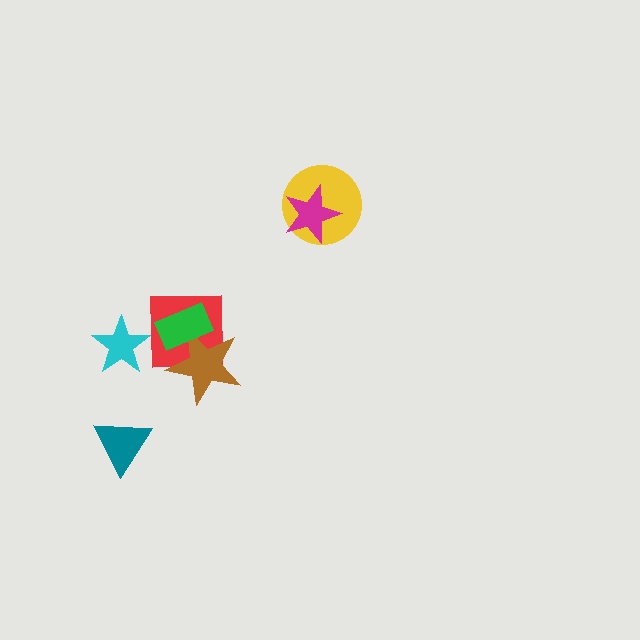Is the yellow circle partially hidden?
Yes, it is partially covered by another shape.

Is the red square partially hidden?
Yes, it is partially covered by another shape.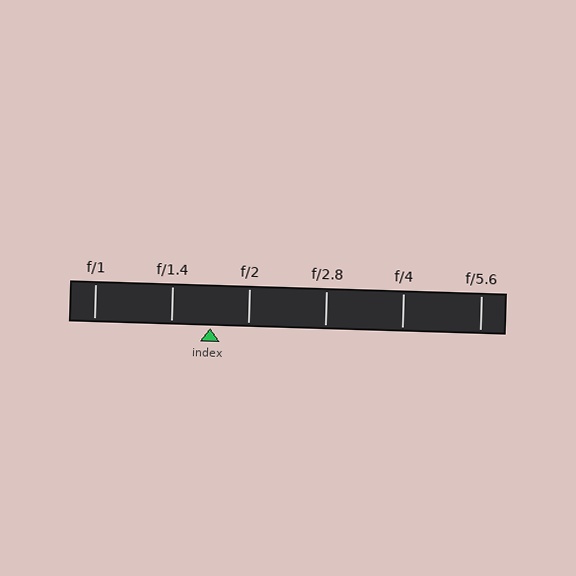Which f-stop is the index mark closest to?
The index mark is closest to f/2.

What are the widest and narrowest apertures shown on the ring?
The widest aperture shown is f/1 and the narrowest is f/5.6.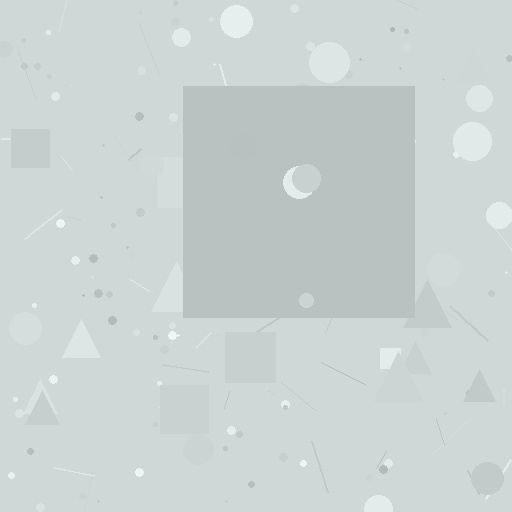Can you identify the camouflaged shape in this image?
The camouflaged shape is a square.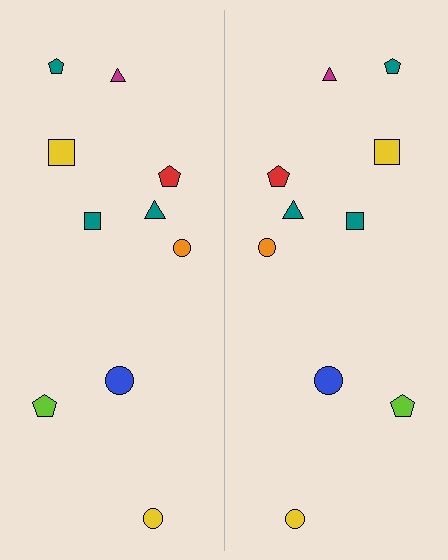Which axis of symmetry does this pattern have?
The pattern has a vertical axis of symmetry running through the center of the image.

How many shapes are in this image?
There are 20 shapes in this image.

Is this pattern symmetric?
Yes, this pattern has bilateral (reflection) symmetry.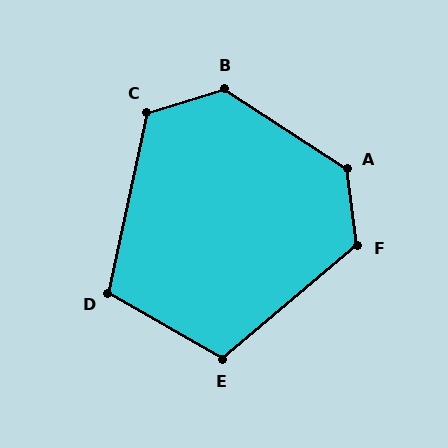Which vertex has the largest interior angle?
A, at approximately 131 degrees.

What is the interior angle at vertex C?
Approximately 119 degrees (obtuse).